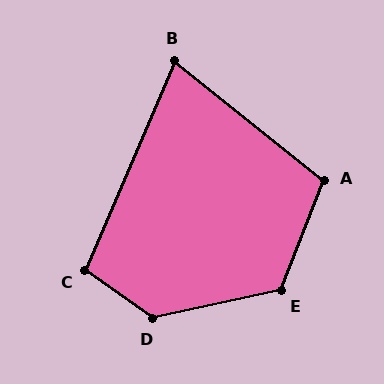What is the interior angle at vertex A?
Approximately 107 degrees (obtuse).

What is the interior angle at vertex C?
Approximately 102 degrees (obtuse).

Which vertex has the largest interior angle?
D, at approximately 132 degrees.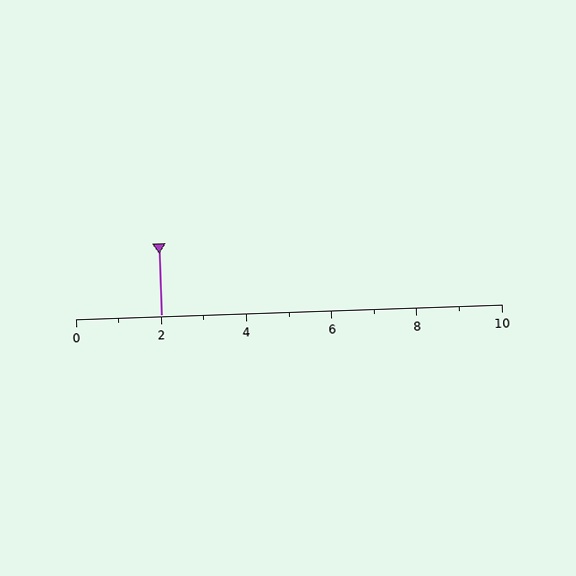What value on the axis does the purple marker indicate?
The marker indicates approximately 2.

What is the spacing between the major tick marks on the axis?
The major ticks are spaced 2 apart.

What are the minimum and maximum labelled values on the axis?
The axis runs from 0 to 10.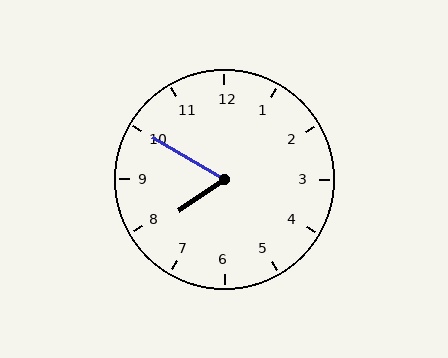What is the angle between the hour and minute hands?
Approximately 65 degrees.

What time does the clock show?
7:50.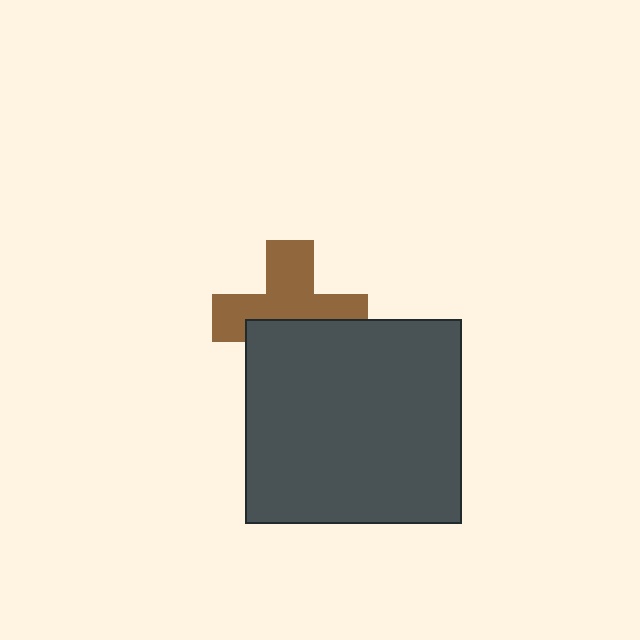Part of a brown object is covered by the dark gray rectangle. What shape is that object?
It is a cross.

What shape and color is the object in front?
The object in front is a dark gray rectangle.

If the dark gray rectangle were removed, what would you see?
You would see the complete brown cross.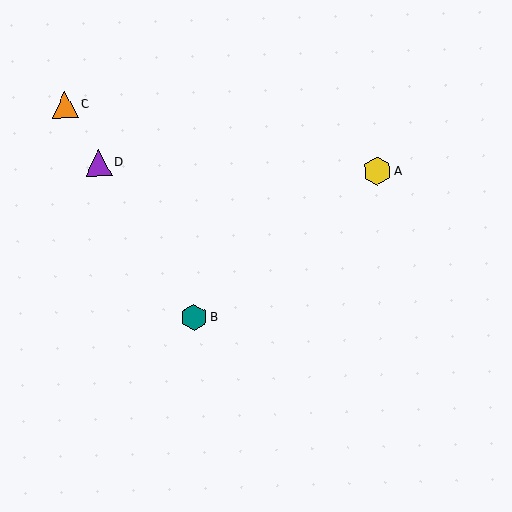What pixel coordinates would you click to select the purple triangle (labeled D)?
Click at (99, 163) to select the purple triangle D.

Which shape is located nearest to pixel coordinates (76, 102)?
The orange triangle (labeled C) at (65, 104) is nearest to that location.